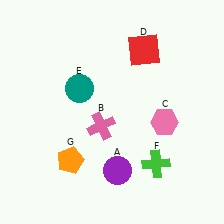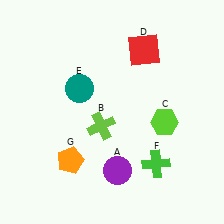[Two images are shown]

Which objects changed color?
B changed from pink to lime. C changed from pink to lime.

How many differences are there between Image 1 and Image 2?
There are 2 differences between the two images.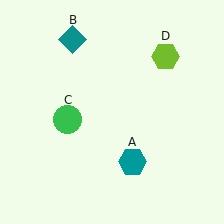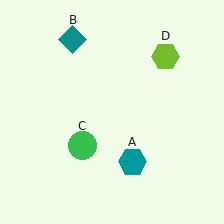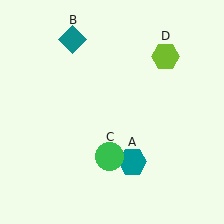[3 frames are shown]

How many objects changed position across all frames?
1 object changed position: green circle (object C).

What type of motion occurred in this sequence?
The green circle (object C) rotated counterclockwise around the center of the scene.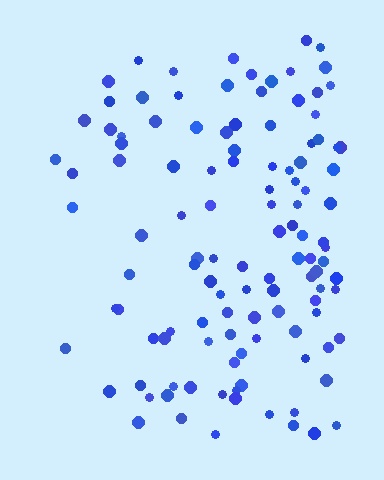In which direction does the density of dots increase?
From left to right, with the right side densest.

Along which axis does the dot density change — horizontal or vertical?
Horizontal.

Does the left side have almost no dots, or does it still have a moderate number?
Still a moderate number, just noticeably fewer than the right.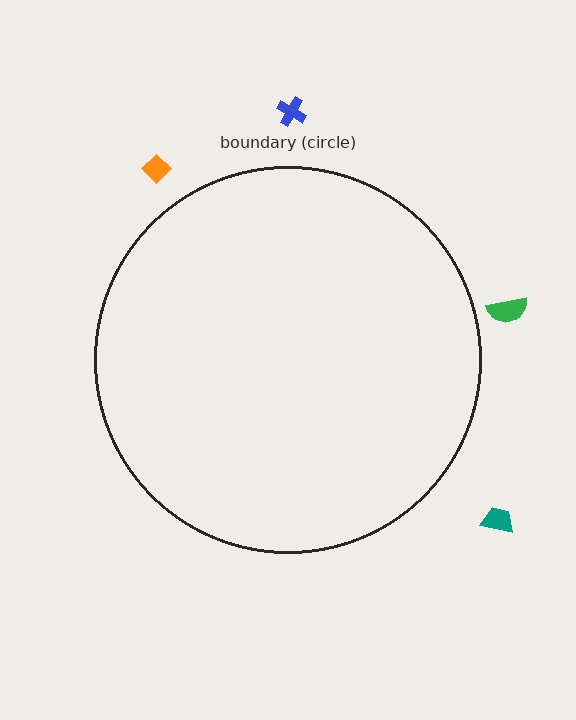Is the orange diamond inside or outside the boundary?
Outside.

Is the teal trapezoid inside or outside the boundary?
Outside.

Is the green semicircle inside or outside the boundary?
Outside.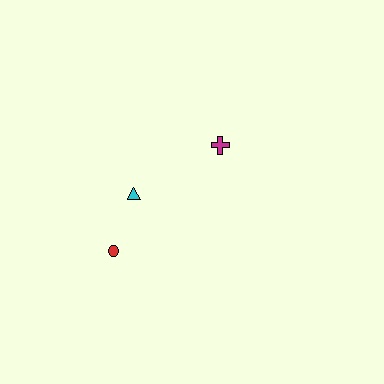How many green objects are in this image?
There are no green objects.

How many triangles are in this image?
There is 1 triangle.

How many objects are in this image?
There are 3 objects.